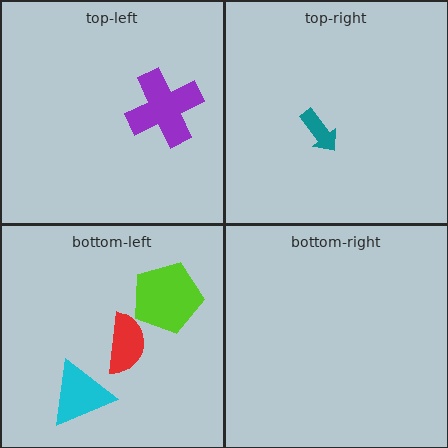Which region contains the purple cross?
The top-left region.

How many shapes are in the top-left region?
1.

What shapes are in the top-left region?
The purple cross.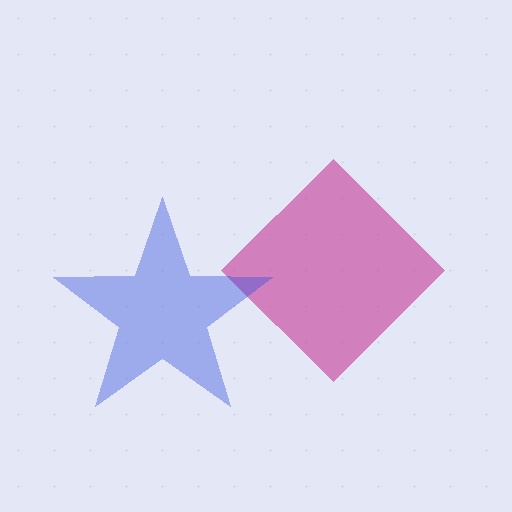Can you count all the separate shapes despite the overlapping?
Yes, there are 2 separate shapes.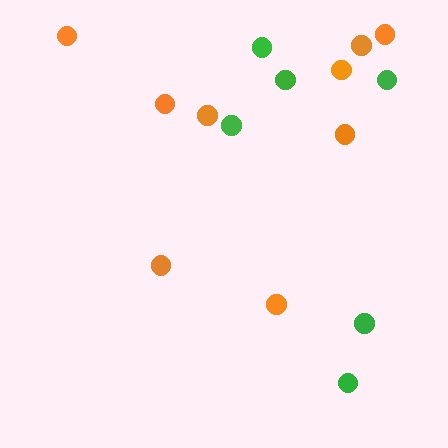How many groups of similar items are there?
There are 2 groups: one group of green circles (6) and one group of orange circles (9).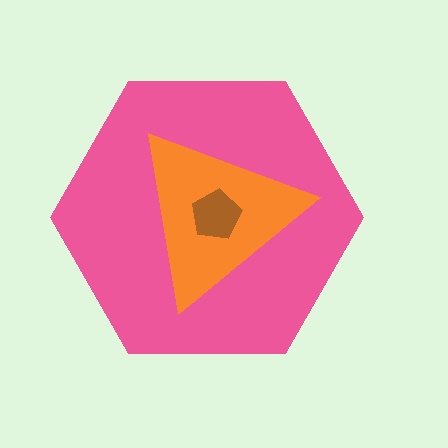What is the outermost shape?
The pink hexagon.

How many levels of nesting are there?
3.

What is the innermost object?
The brown pentagon.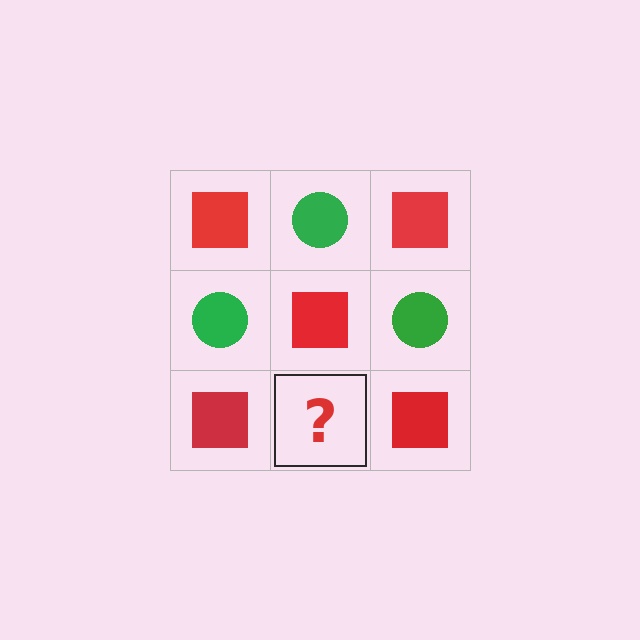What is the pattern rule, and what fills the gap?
The rule is that it alternates red square and green circle in a checkerboard pattern. The gap should be filled with a green circle.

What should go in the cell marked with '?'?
The missing cell should contain a green circle.